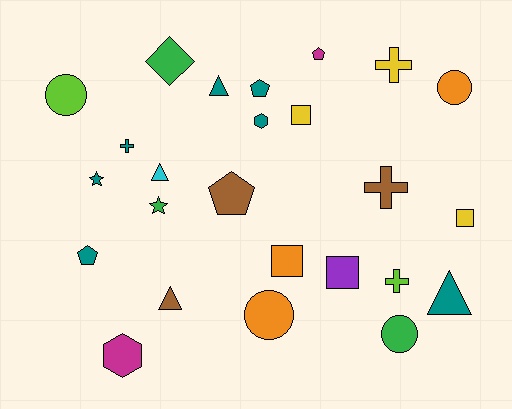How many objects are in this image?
There are 25 objects.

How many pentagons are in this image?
There are 4 pentagons.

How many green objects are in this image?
There are 3 green objects.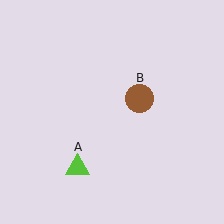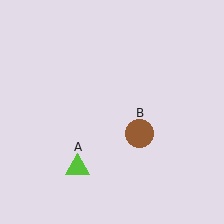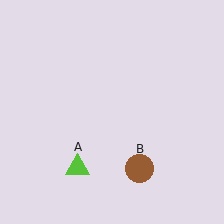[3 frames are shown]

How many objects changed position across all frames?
1 object changed position: brown circle (object B).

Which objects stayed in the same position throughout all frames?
Lime triangle (object A) remained stationary.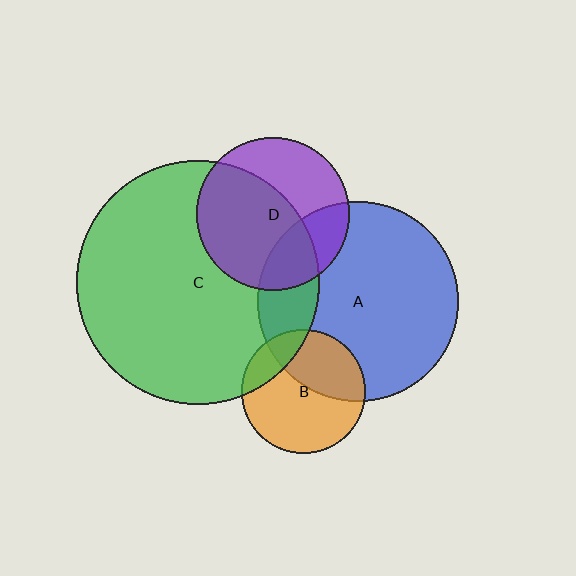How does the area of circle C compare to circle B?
Approximately 3.8 times.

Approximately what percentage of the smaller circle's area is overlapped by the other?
Approximately 15%.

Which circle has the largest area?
Circle C (green).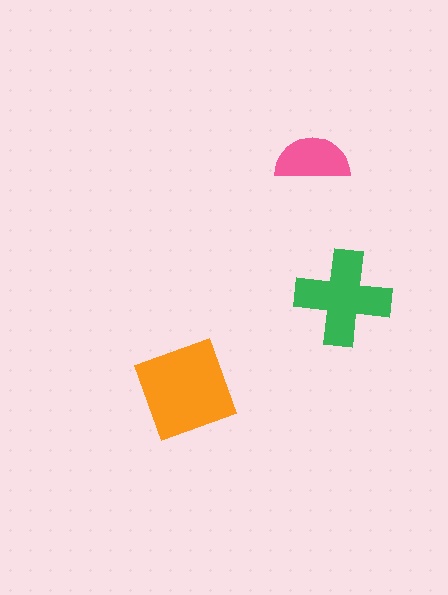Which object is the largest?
The orange square.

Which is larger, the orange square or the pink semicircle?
The orange square.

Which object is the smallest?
The pink semicircle.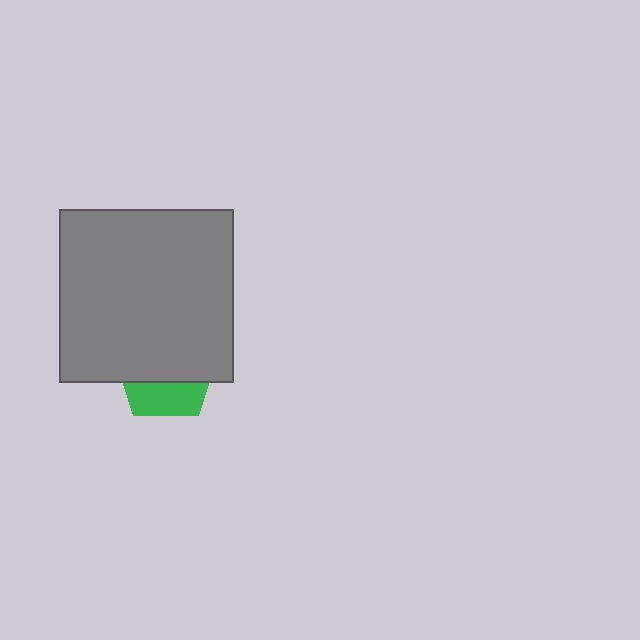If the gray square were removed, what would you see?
You would see the complete green pentagon.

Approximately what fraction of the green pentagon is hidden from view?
Roughly 67% of the green pentagon is hidden behind the gray square.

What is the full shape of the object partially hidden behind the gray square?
The partially hidden object is a green pentagon.